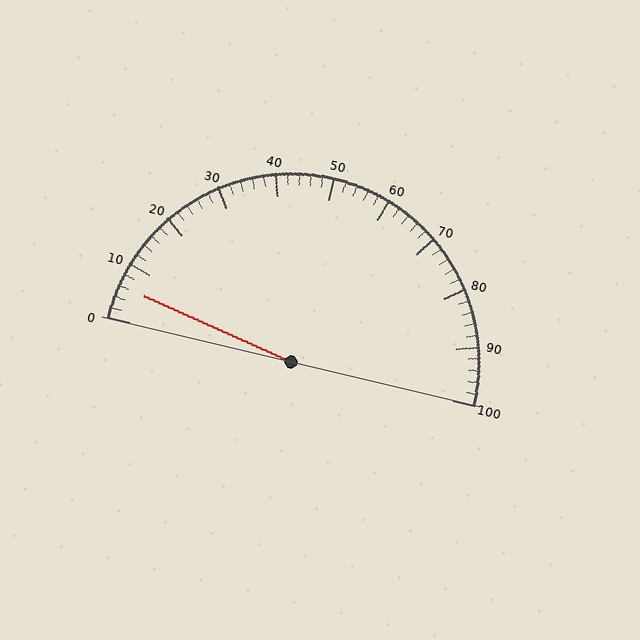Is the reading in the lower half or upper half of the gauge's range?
The reading is in the lower half of the range (0 to 100).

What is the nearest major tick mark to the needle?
The nearest major tick mark is 10.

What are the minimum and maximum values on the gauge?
The gauge ranges from 0 to 100.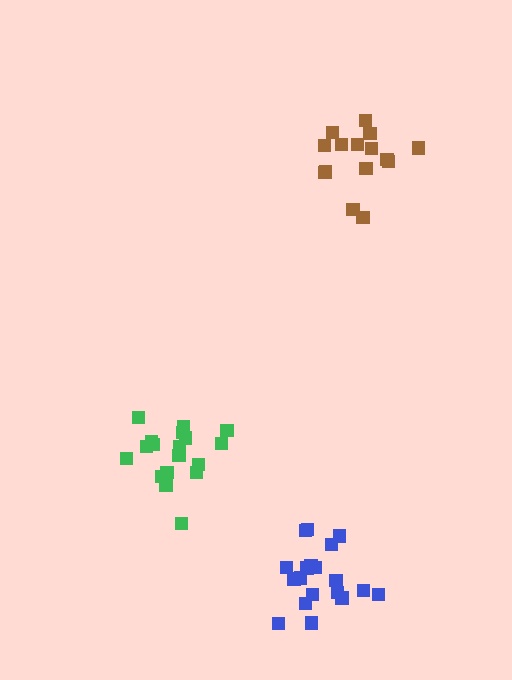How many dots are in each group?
Group 1: 18 dots, Group 2: 19 dots, Group 3: 15 dots (52 total).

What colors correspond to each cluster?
The clusters are colored: green, blue, brown.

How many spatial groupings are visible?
There are 3 spatial groupings.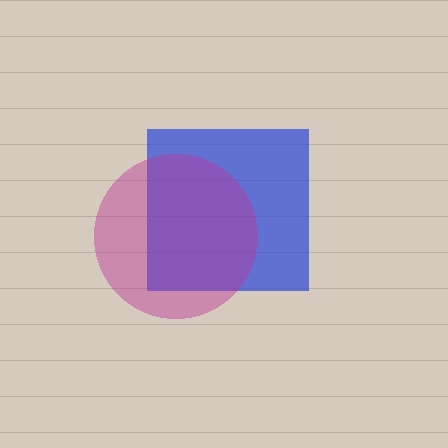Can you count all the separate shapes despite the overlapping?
Yes, there are 2 separate shapes.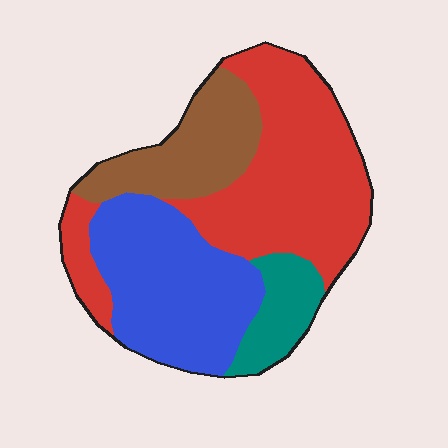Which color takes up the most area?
Red, at roughly 40%.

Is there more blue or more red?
Red.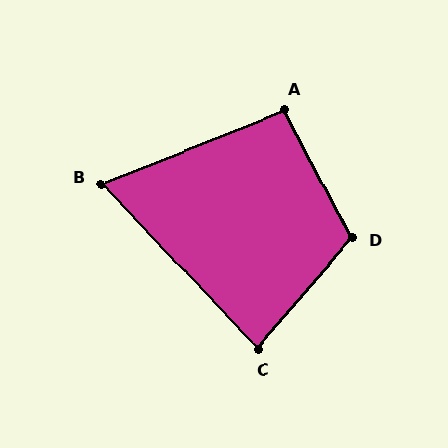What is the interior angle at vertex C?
Approximately 84 degrees (acute).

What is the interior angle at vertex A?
Approximately 96 degrees (obtuse).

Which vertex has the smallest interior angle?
B, at approximately 69 degrees.